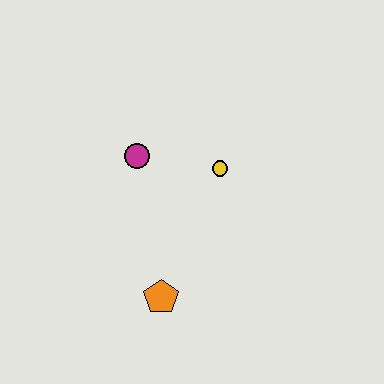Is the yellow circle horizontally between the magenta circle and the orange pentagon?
No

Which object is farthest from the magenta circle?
The orange pentagon is farthest from the magenta circle.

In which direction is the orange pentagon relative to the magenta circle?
The orange pentagon is below the magenta circle.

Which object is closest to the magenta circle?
The yellow circle is closest to the magenta circle.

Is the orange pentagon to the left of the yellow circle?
Yes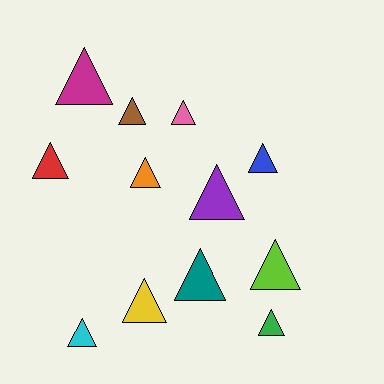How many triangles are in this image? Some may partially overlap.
There are 12 triangles.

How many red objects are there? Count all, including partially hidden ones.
There is 1 red object.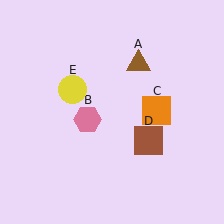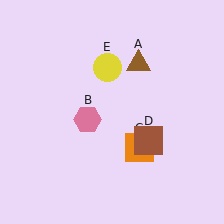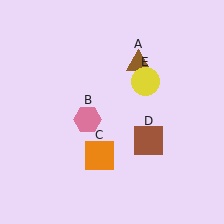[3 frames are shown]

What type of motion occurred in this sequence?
The orange square (object C), yellow circle (object E) rotated clockwise around the center of the scene.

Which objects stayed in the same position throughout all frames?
Brown triangle (object A) and pink hexagon (object B) and brown square (object D) remained stationary.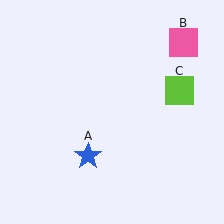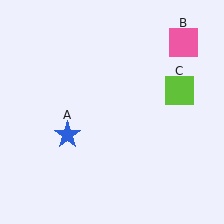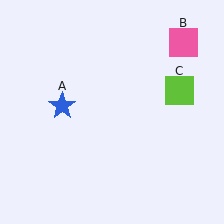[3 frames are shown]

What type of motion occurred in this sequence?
The blue star (object A) rotated clockwise around the center of the scene.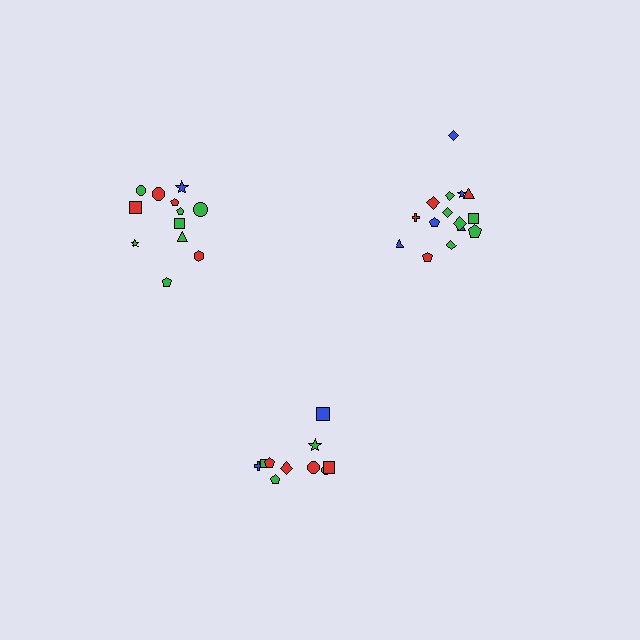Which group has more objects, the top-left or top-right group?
The top-right group.